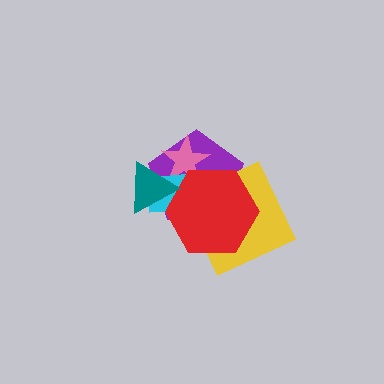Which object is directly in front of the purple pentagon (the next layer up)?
The pink star is directly in front of the purple pentagon.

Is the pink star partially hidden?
Yes, it is partially covered by another shape.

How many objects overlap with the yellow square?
2 objects overlap with the yellow square.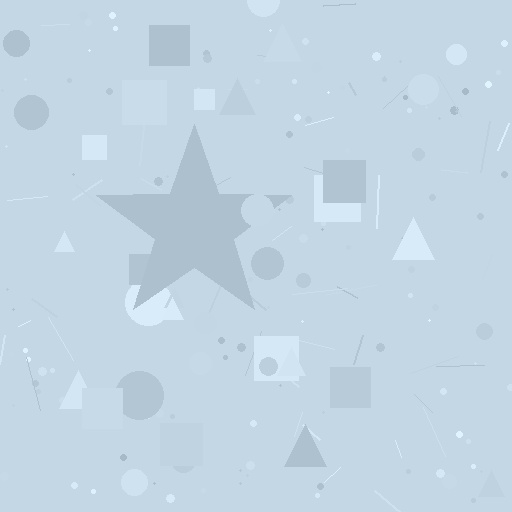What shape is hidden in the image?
A star is hidden in the image.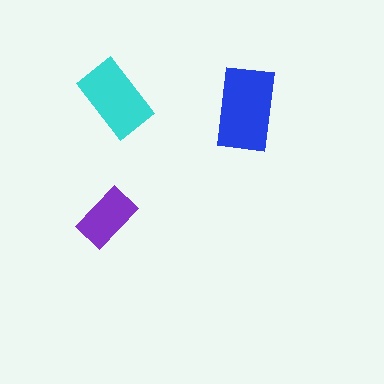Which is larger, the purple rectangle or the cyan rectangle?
The cyan one.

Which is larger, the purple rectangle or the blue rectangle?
The blue one.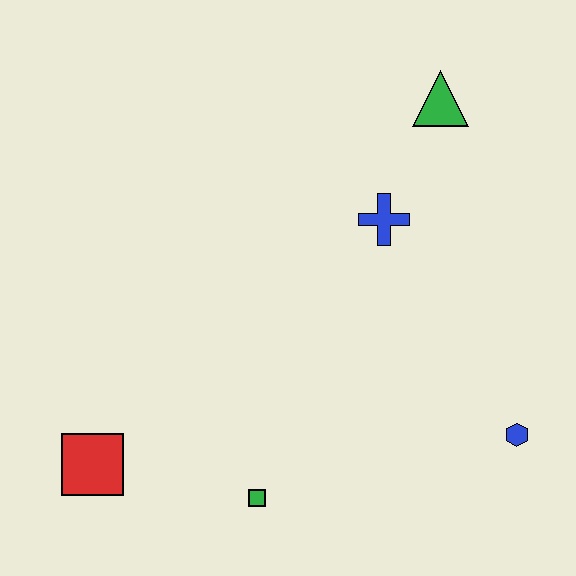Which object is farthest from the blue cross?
The red square is farthest from the blue cross.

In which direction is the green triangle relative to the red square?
The green triangle is above the red square.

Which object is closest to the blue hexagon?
The blue cross is closest to the blue hexagon.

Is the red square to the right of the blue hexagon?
No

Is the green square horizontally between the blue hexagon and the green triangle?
No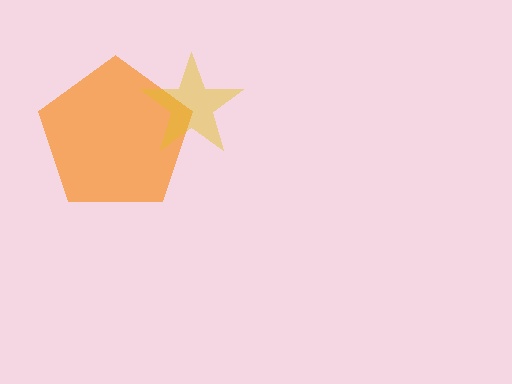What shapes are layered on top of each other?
The layered shapes are: an orange pentagon, a yellow star.